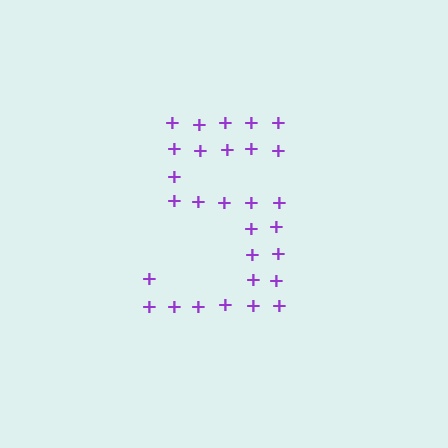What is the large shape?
The large shape is the digit 5.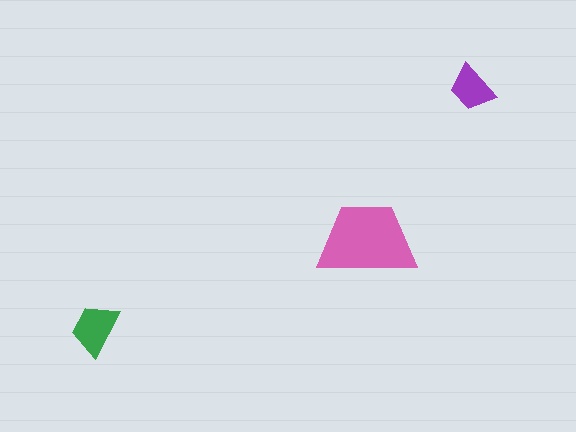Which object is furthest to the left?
The green trapezoid is leftmost.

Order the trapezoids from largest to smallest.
the pink one, the green one, the purple one.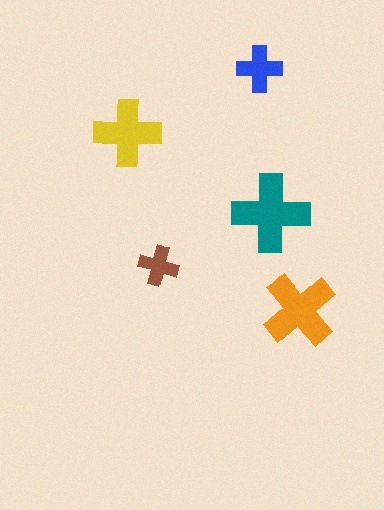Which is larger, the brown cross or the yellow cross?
The yellow one.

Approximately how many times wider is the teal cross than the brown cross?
About 2 times wider.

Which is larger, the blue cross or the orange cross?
The orange one.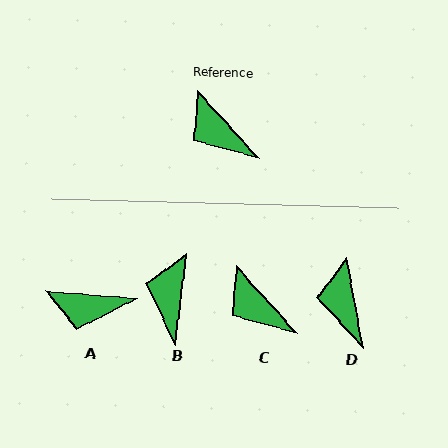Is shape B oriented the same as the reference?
No, it is off by about 49 degrees.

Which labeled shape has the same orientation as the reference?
C.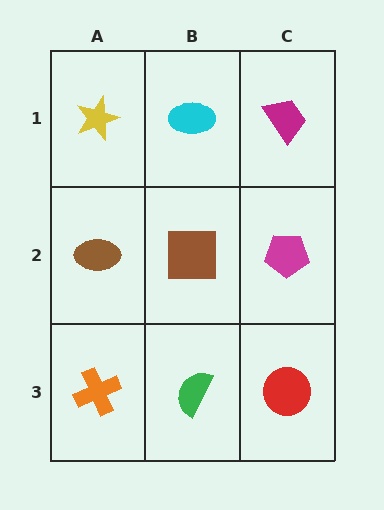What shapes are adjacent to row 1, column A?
A brown ellipse (row 2, column A), a cyan ellipse (row 1, column B).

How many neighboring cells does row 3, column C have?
2.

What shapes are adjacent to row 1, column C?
A magenta pentagon (row 2, column C), a cyan ellipse (row 1, column B).